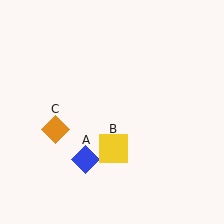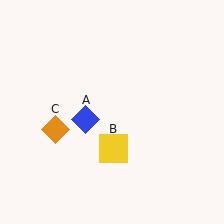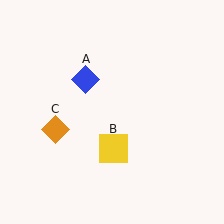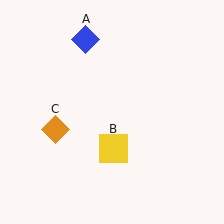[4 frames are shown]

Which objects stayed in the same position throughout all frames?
Yellow square (object B) and orange diamond (object C) remained stationary.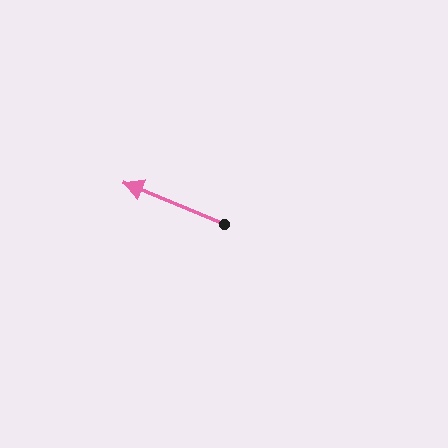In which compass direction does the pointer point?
Northwest.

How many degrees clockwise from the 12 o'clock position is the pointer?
Approximately 293 degrees.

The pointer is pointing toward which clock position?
Roughly 10 o'clock.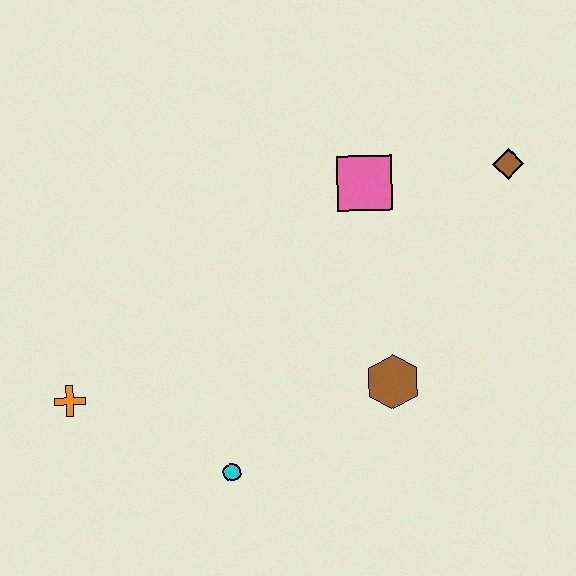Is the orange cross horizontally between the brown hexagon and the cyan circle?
No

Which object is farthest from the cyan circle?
The brown diamond is farthest from the cyan circle.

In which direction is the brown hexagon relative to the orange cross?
The brown hexagon is to the right of the orange cross.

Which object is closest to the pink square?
The brown diamond is closest to the pink square.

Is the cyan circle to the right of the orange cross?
Yes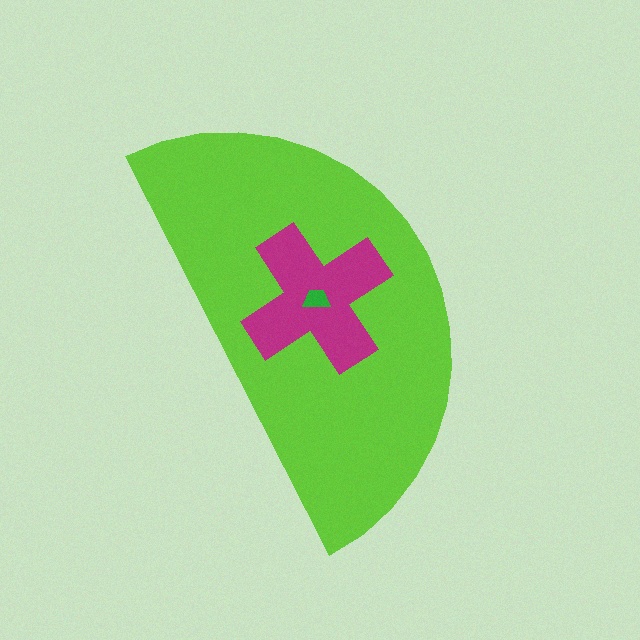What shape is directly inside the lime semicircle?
The magenta cross.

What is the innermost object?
The green trapezoid.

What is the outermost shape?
The lime semicircle.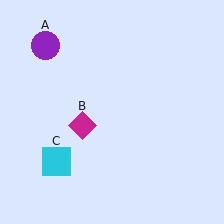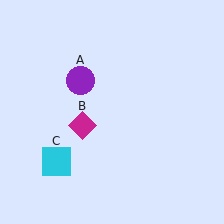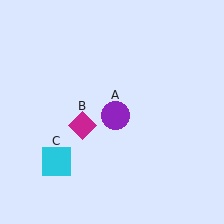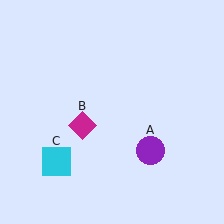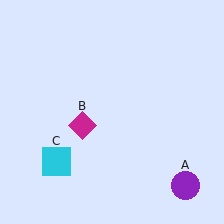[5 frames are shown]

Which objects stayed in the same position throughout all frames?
Magenta diamond (object B) and cyan square (object C) remained stationary.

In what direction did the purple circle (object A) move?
The purple circle (object A) moved down and to the right.